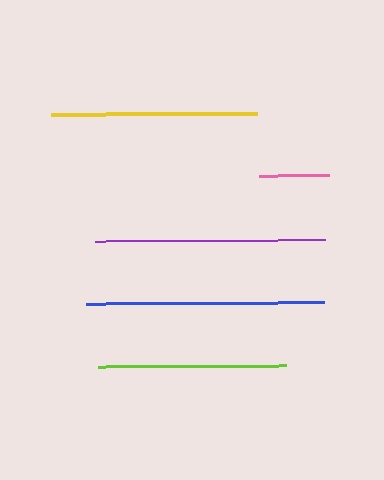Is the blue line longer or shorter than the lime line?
The blue line is longer than the lime line.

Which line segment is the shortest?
The pink line is the shortest at approximately 70 pixels.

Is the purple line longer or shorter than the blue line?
The blue line is longer than the purple line.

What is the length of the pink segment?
The pink segment is approximately 70 pixels long.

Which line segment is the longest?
The blue line is the longest at approximately 238 pixels.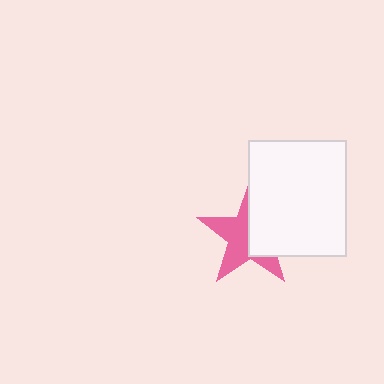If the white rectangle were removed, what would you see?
You would see the complete pink star.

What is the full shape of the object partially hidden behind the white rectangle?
The partially hidden object is a pink star.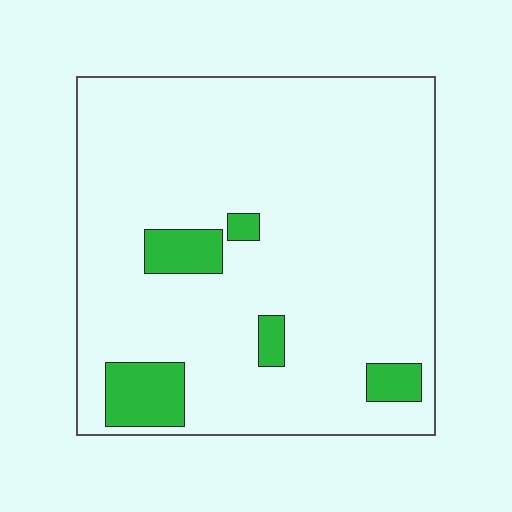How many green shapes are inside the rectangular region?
5.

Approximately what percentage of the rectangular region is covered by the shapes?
Approximately 10%.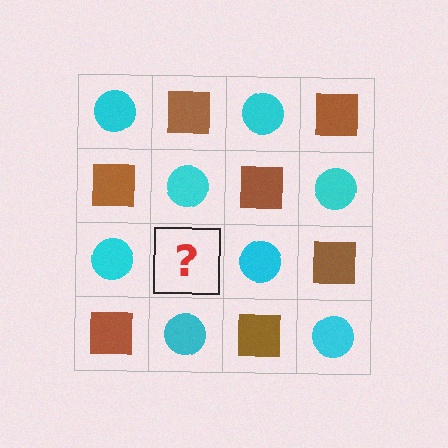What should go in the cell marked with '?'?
The missing cell should contain a brown square.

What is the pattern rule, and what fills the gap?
The rule is that it alternates cyan circle and brown square in a checkerboard pattern. The gap should be filled with a brown square.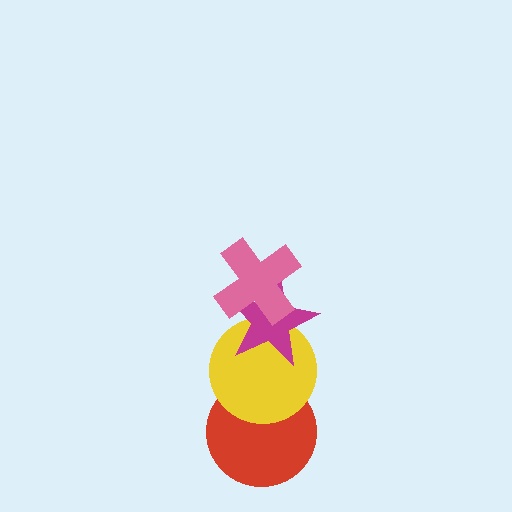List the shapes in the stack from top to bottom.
From top to bottom: the pink cross, the magenta star, the yellow circle, the red circle.